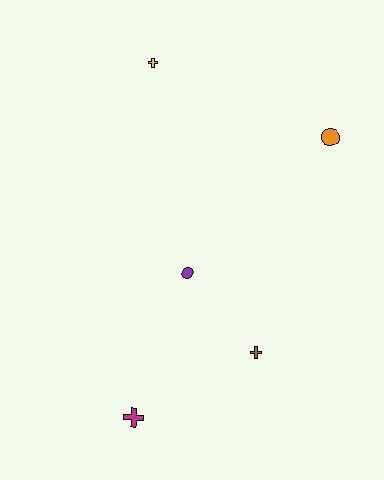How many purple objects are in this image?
There is 1 purple object.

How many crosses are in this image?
There are 3 crosses.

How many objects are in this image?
There are 5 objects.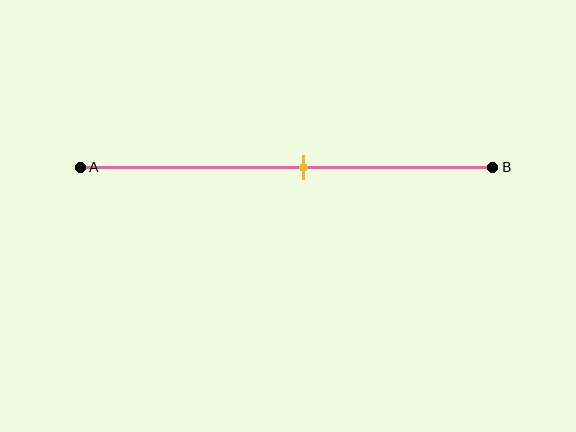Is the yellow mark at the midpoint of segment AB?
No, the mark is at about 55% from A, not at the 50% midpoint.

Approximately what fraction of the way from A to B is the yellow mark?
The yellow mark is approximately 55% of the way from A to B.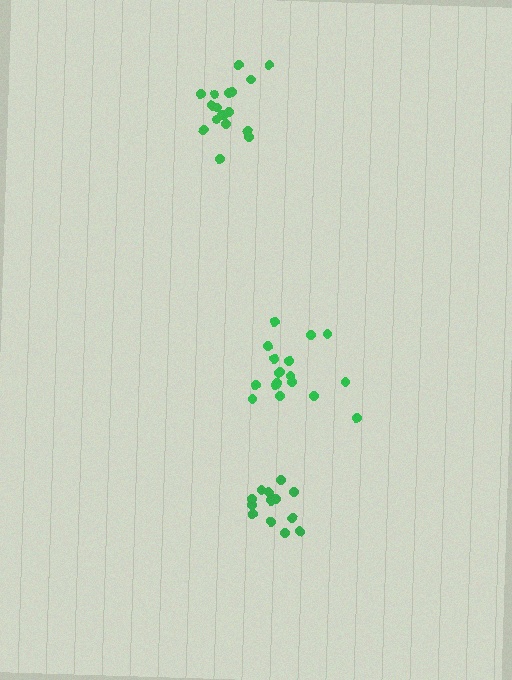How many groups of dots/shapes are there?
There are 3 groups.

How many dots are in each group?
Group 1: 18 dots, Group 2: 18 dots, Group 3: 13 dots (49 total).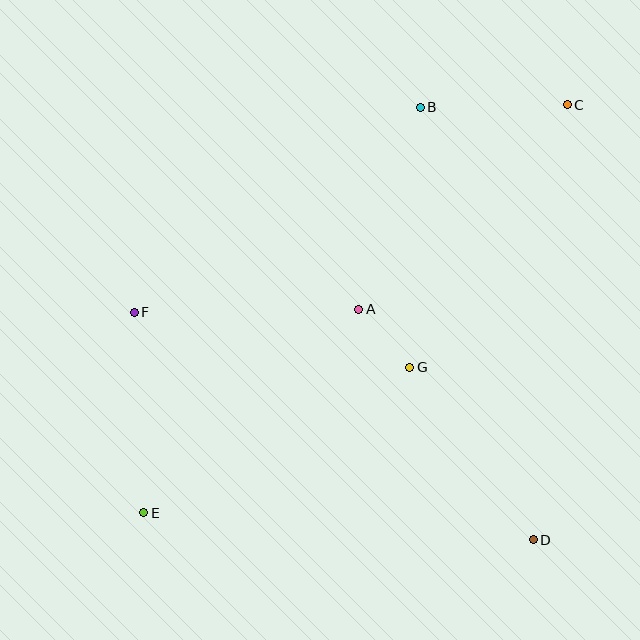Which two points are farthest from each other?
Points C and E are farthest from each other.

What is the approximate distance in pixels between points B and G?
The distance between B and G is approximately 260 pixels.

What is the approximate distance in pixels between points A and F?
The distance between A and F is approximately 224 pixels.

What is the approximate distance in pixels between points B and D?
The distance between B and D is approximately 447 pixels.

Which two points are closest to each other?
Points A and G are closest to each other.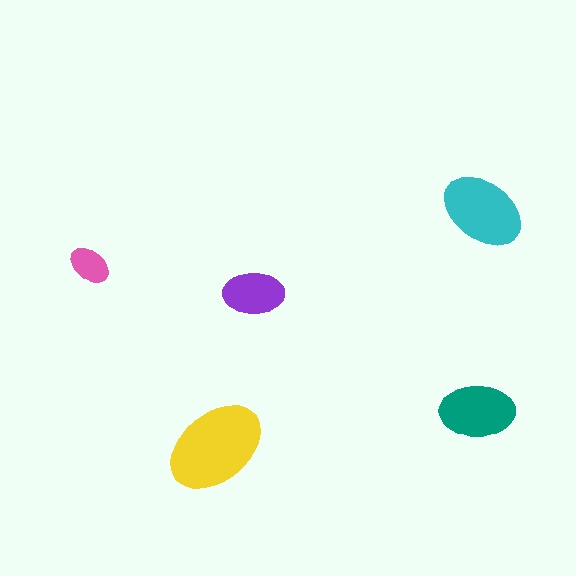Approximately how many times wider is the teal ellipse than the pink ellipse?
About 2 times wider.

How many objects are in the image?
There are 5 objects in the image.